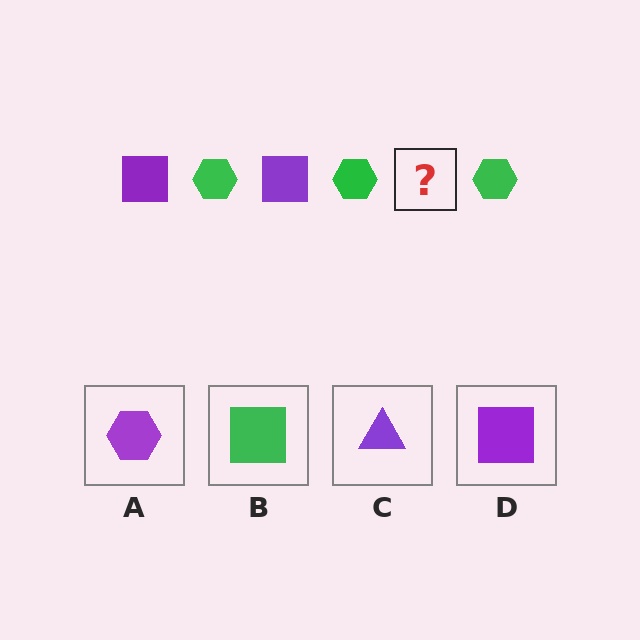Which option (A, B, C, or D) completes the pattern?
D.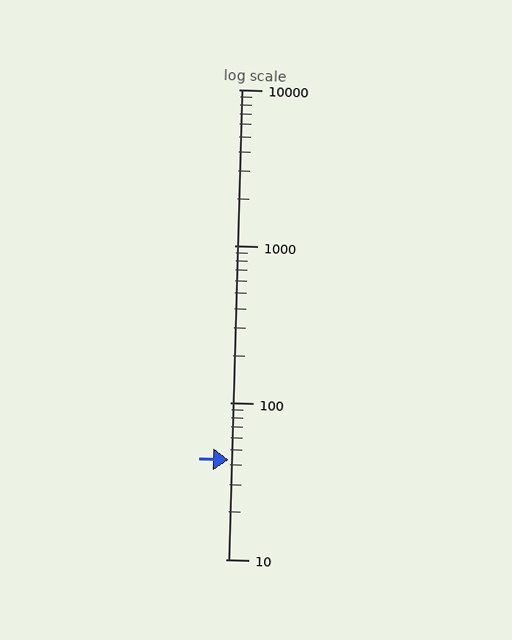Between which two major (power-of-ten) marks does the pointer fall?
The pointer is between 10 and 100.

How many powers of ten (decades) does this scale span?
The scale spans 3 decades, from 10 to 10000.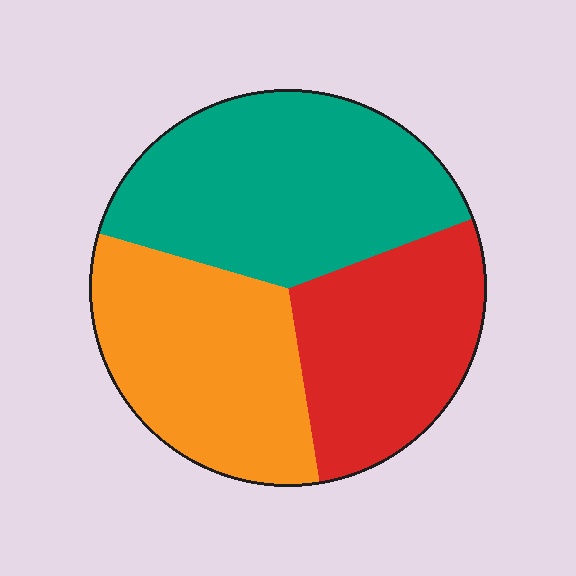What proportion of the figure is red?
Red takes up about one quarter (1/4) of the figure.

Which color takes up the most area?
Teal, at roughly 40%.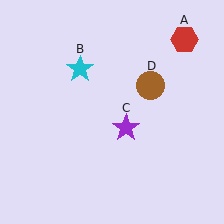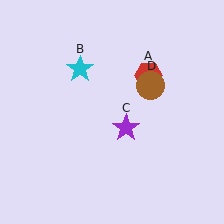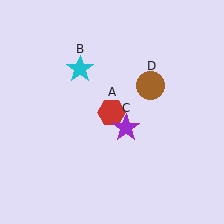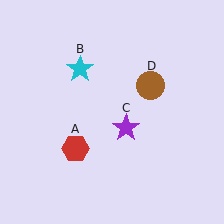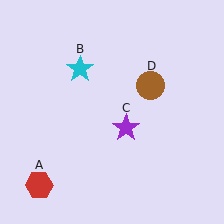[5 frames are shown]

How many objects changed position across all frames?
1 object changed position: red hexagon (object A).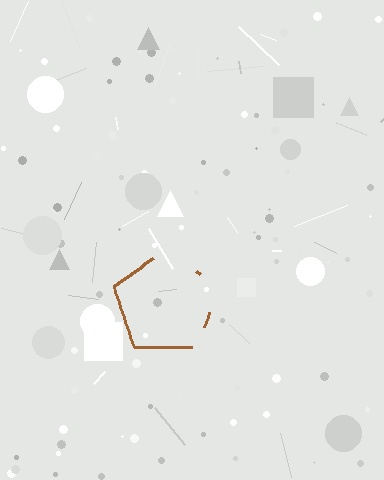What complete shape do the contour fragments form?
The contour fragments form a pentagon.